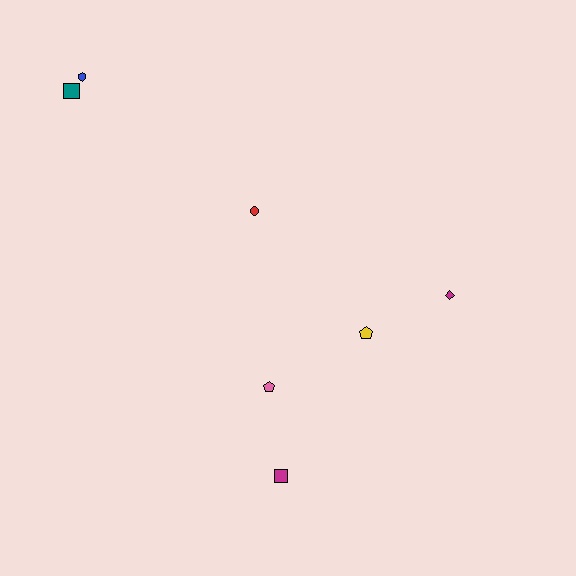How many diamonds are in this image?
There is 1 diamond.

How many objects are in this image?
There are 7 objects.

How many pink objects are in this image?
There is 1 pink object.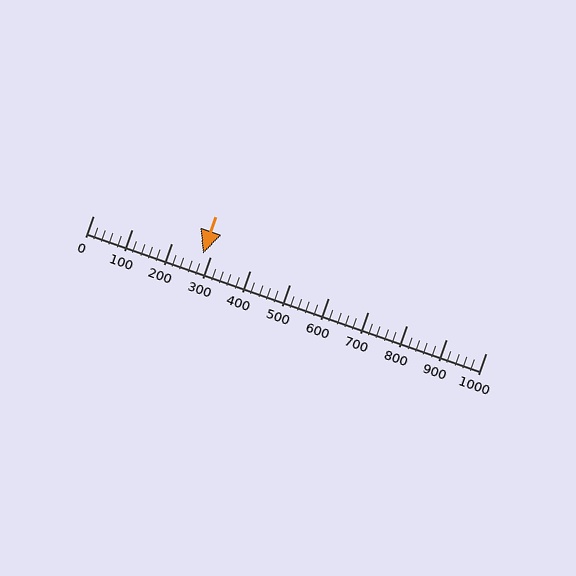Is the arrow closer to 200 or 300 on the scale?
The arrow is closer to 300.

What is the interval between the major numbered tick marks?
The major tick marks are spaced 100 units apart.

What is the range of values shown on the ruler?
The ruler shows values from 0 to 1000.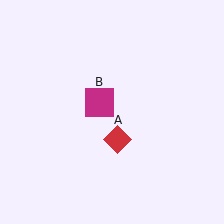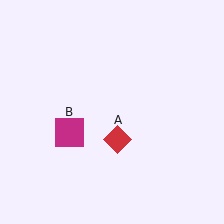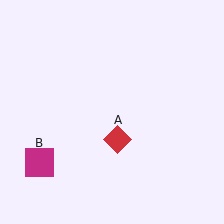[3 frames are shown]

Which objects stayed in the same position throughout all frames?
Red diamond (object A) remained stationary.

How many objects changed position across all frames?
1 object changed position: magenta square (object B).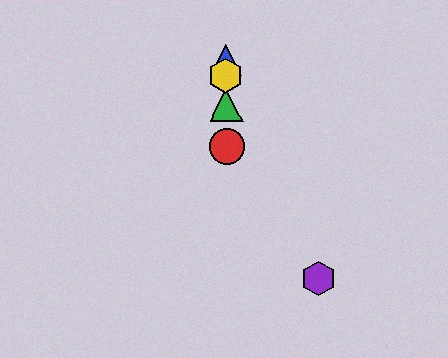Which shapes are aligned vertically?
The red circle, the blue triangle, the green triangle, the yellow hexagon are aligned vertically.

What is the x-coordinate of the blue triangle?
The blue triangle is at x≈226.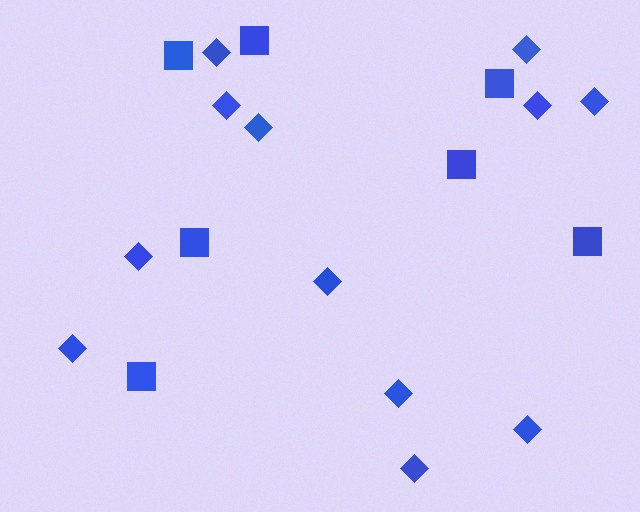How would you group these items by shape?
There are 2 groups: one group of diamonds (12) and one group of squares (7).